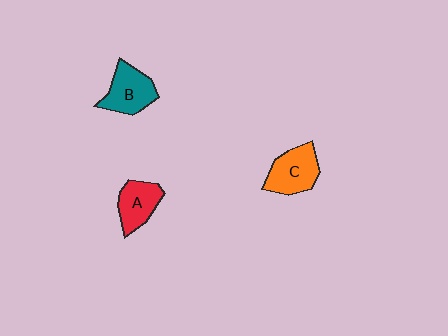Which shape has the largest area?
Shape C (orange).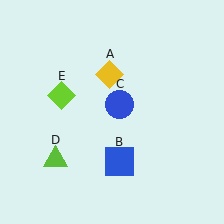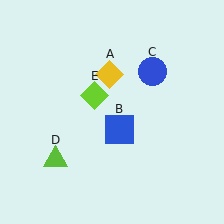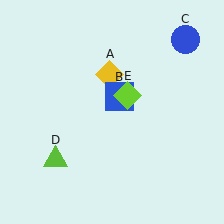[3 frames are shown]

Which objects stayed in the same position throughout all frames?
Yellow diamond (object A) and lime triangle (object D) remained stationary.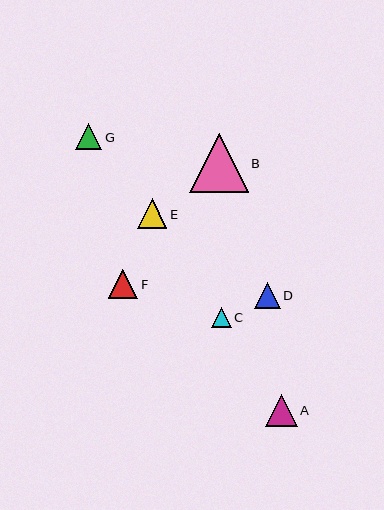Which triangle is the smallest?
Triangle C is the smallest with a size of approximately 20 pixels.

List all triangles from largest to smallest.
From largest to smallest: B, A, E, F, D, G, C.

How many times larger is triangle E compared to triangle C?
Triangle E is approximately 1.5 times the size of triangle C.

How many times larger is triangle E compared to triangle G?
Triangle E is approximately 1.2 times the size of triangle G.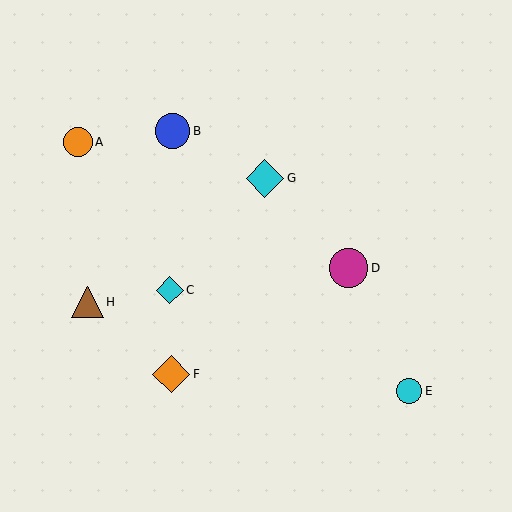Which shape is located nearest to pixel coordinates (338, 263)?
The magenta circle (labeled D) at (348, 268) is nearest to that location.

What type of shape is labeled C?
Shape C is a cyan diamond.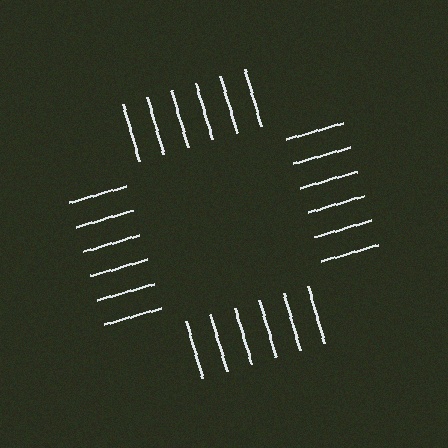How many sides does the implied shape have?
4 sides — the line-ends trace a square.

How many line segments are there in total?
24 — 6 along each of the 4 edges.